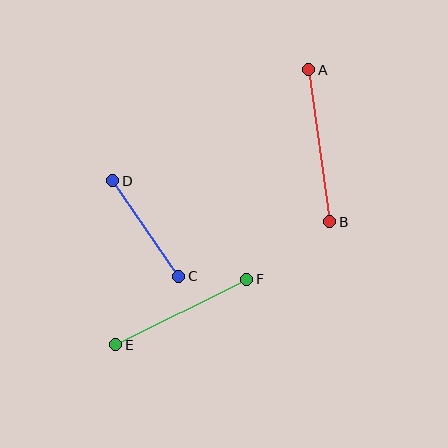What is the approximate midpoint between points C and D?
The midpoint is at approximately (146, 228) pixels.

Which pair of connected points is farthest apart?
Points A and B are farthest apart.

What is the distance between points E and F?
The distance is approximately 147 pixels.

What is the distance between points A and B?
The distance is approximately 154 pixels.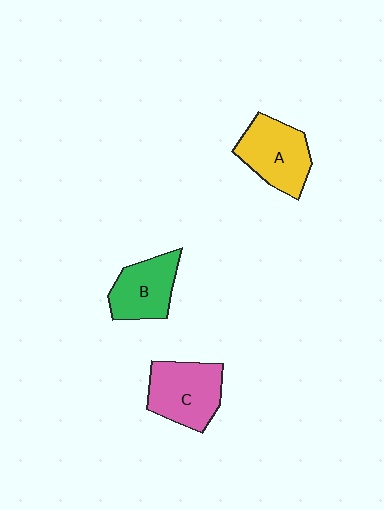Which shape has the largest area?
Shape C (pink).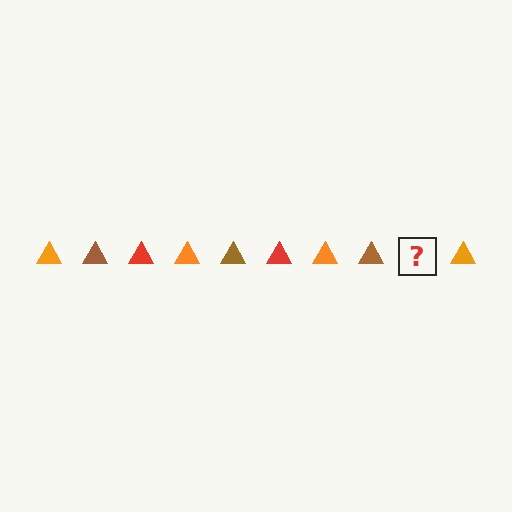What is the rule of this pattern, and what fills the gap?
The rule is that the pattern cycles through orange, brown, red triangles. The gap should be filled with a red triangle.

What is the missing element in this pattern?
The missing element is a red triangle.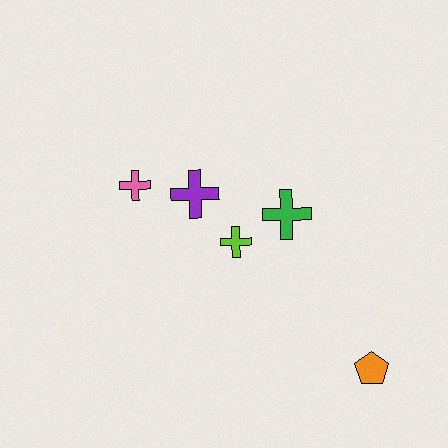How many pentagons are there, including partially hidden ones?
There is 1 pentagon.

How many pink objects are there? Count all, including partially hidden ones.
There is 1 pink object.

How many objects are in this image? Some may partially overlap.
There are 5 objects.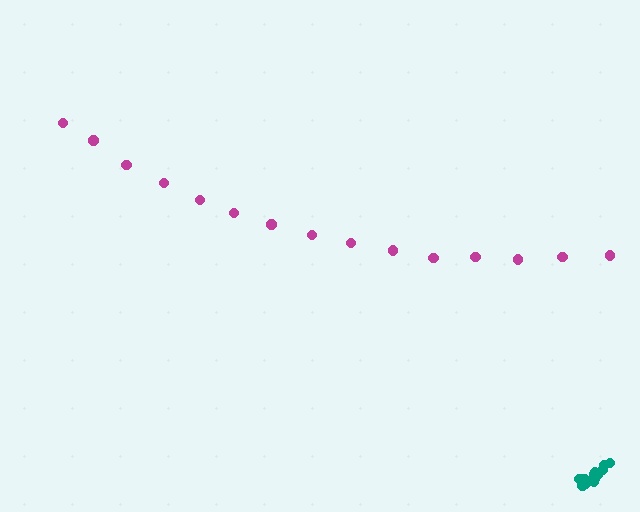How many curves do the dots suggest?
There are 2 distinct paths.